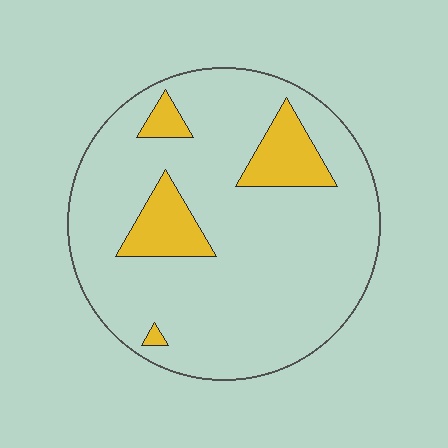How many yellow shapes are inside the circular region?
4.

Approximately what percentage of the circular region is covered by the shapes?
Approximately 15%.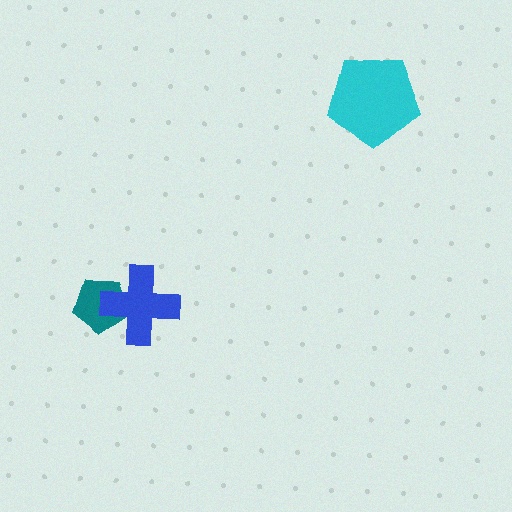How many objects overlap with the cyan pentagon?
0 objects overlap with the cyan pentagon.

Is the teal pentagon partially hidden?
Yes, it is partially covered by another shape.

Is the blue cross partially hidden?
No, no other shape covers it.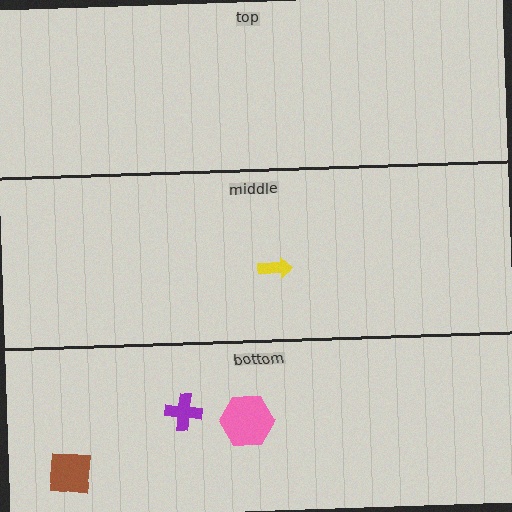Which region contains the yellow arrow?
The middle region.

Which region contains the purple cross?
The bottom region.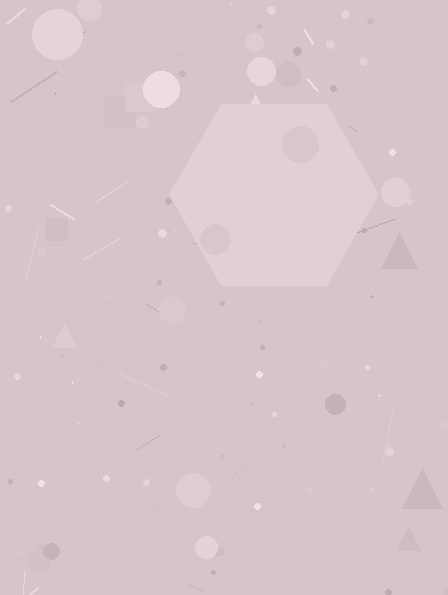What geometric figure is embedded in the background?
A hexagon is embedded in the background.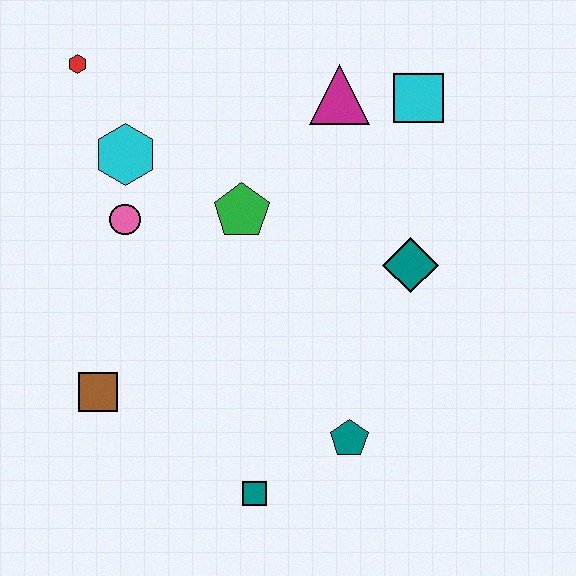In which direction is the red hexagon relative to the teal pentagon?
The red hexagon is above the teal pentagon.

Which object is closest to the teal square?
The teal pentagon is closest to the teal square.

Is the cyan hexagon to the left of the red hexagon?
No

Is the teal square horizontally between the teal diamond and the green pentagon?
Yes